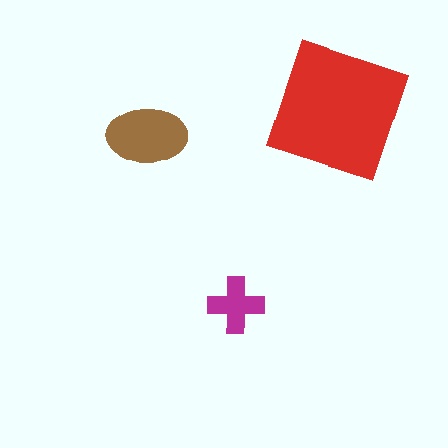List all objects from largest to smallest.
The red square, the brown ellipse, the magenta cross.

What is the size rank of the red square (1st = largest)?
1st.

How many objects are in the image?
There are 3 objects in the image.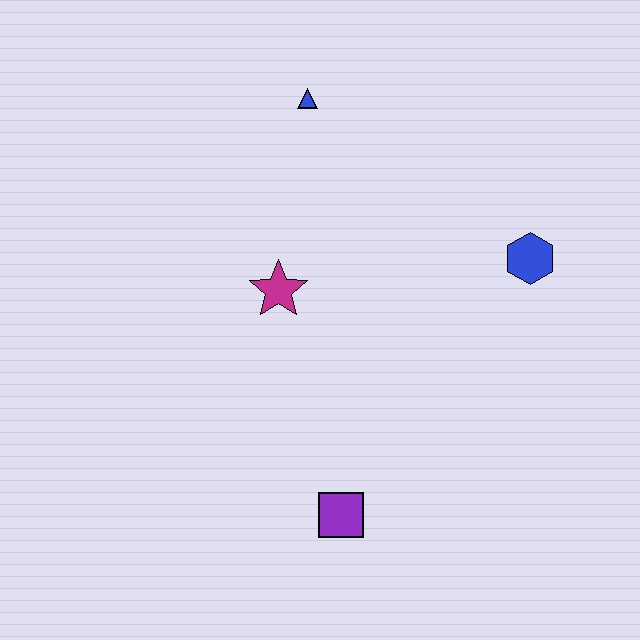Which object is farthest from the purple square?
The blue triangle is farthest from the purple square.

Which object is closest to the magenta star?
The blue triangle is closest to the magenta star.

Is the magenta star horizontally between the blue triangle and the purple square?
No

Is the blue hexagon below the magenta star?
No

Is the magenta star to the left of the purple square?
Yes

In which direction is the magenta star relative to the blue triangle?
The magenta star is below the blue triangle.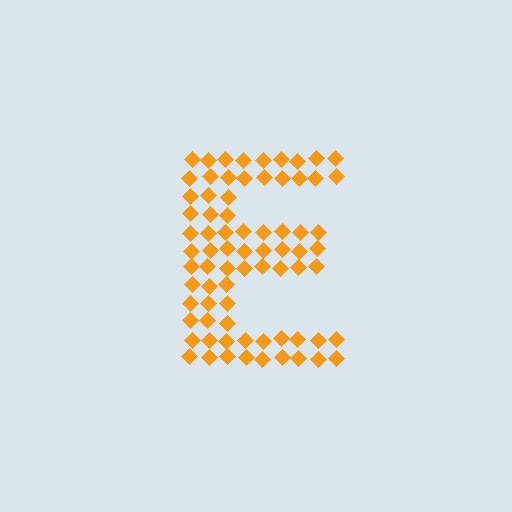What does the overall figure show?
The overall figure shows the letter E.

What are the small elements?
The small elements are diamonds.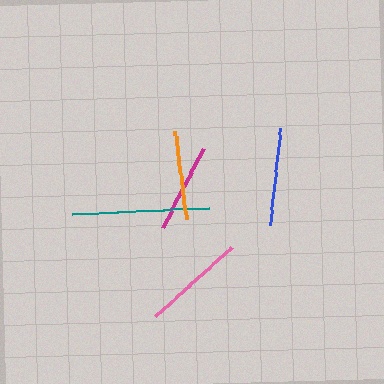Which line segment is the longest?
The teal line is the longest at approximately 138 pixels.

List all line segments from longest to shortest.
From longest to shortest: teal, pink, blue, magenta, orange.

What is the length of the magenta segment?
The magenta segment is approximately 89 pixels long.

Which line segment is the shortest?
The orange line is the shortest at approximately 89 pixels.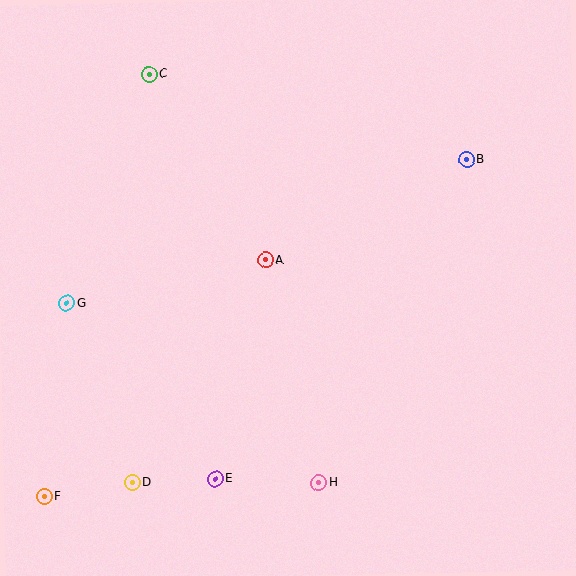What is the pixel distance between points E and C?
The distance between E and C is 410 pixels.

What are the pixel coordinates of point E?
Point E is at (215, 479).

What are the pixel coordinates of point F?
Point F is at (44, 496).